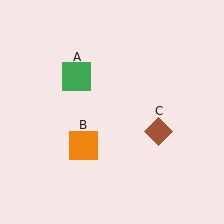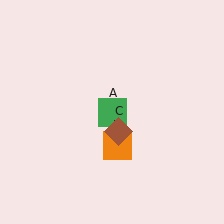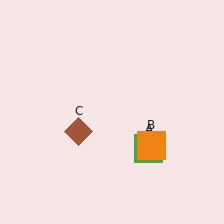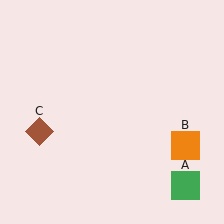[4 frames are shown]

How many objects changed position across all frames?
3 objects changed position: green square (object A), orange square (object B), brown diamond (object C).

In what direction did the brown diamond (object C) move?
The brown diamond (object C) moved left.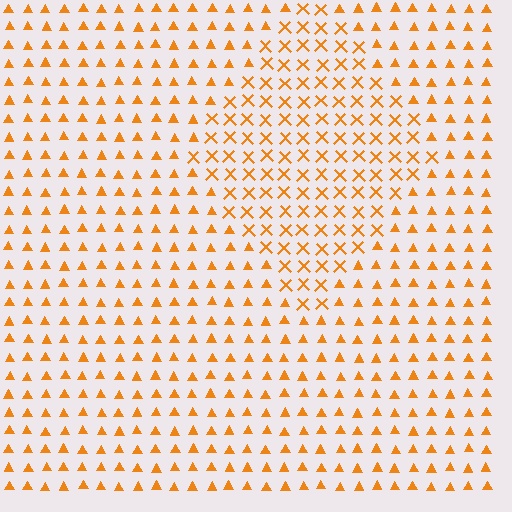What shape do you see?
I see a diamond.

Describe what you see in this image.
The image is filled with small orange elements arranged in a uniform grid. A diamond-shaped region contains X marks, while the surrounding area contains triangles. The boundary is defined purely by the change in element shape.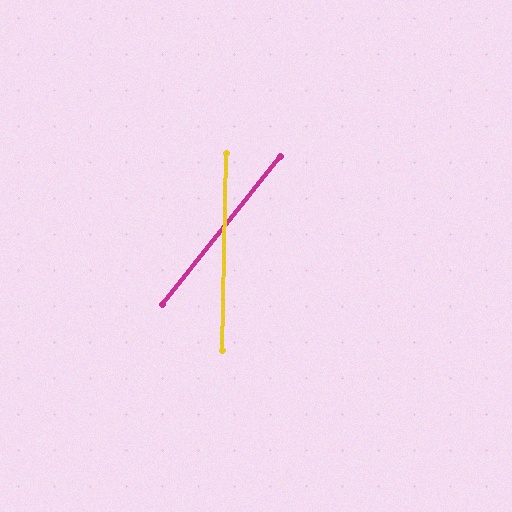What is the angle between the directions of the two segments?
Approximately 37 degrees.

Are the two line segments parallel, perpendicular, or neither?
Neither parallel nor perpendicular — they differ by about 37°.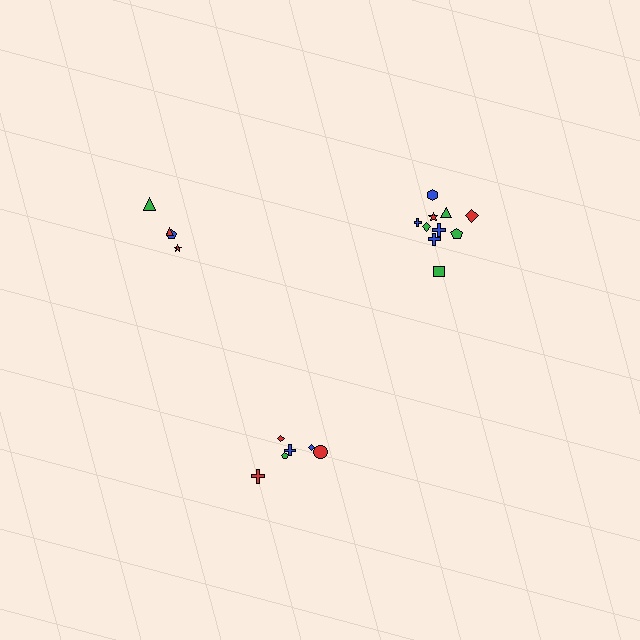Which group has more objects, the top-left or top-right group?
The top-right group.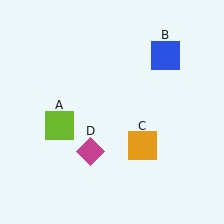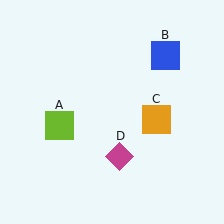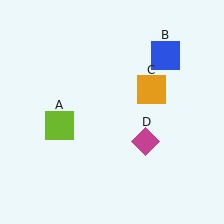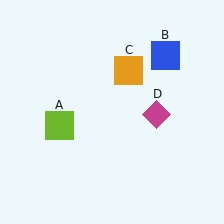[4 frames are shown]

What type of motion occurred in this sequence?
The orange square (object C), magenta diamond (object D) rotated counterclockwise around the center of the scene.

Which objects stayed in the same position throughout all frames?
Lime square (object A) and blue square (object B) remained stationary.